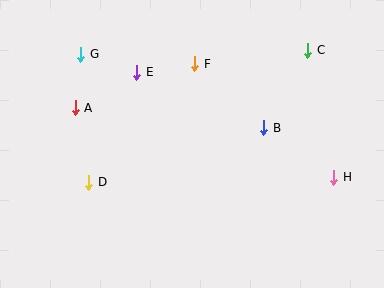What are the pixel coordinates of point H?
Point H is at (334, 177).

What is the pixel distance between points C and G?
The distance between C and G is 227 pixels.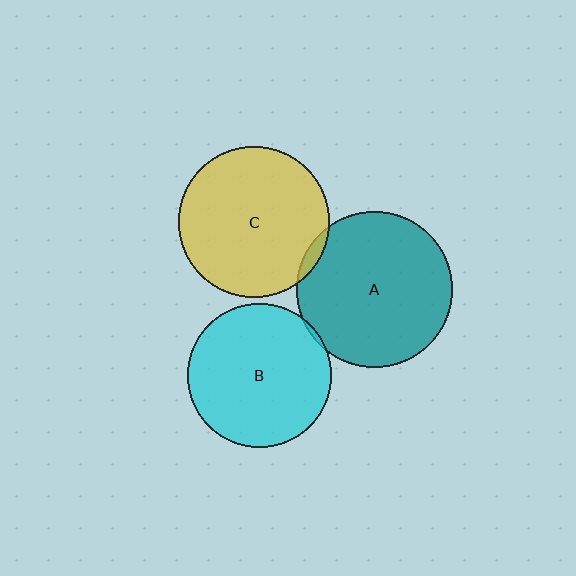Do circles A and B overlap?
Yes.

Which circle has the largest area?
Circle A (teal).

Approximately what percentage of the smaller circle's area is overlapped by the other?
Approximately 5%.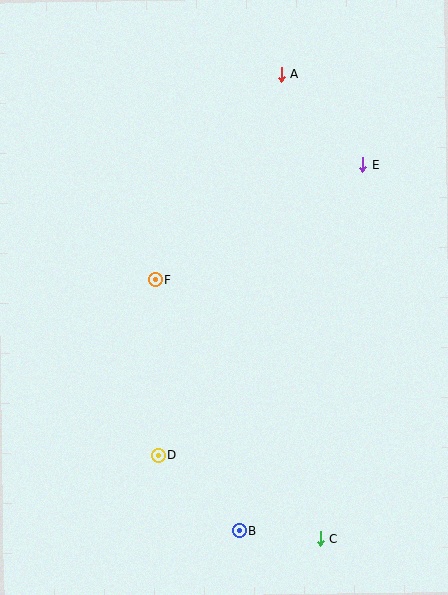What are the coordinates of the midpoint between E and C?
The midpoint between E and C is at (342, 352).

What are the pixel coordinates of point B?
Point B is at (239, 531).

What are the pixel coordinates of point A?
Point A is at (281, 74).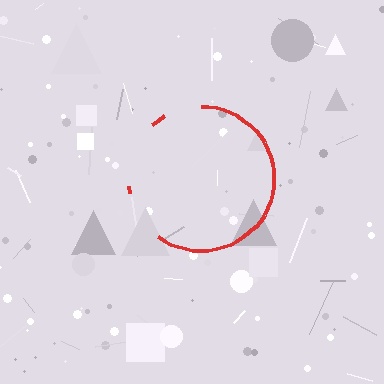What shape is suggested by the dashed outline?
The dashed outline suggests a circle.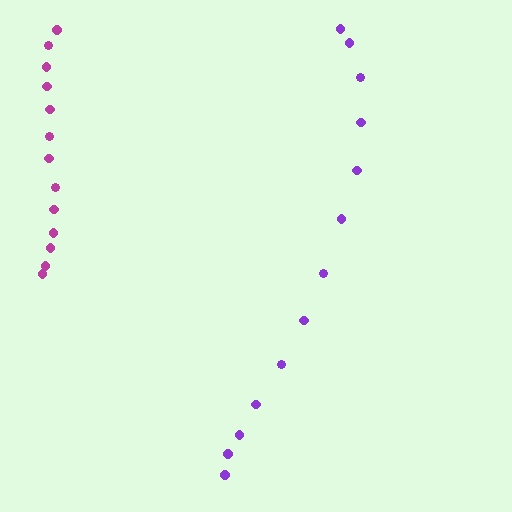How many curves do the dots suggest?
There are 2 distinct paths.